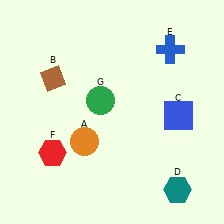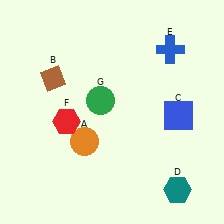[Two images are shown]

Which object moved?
The red hexagon (F) moved up.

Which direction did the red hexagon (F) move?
The red hexagon (F) moved up.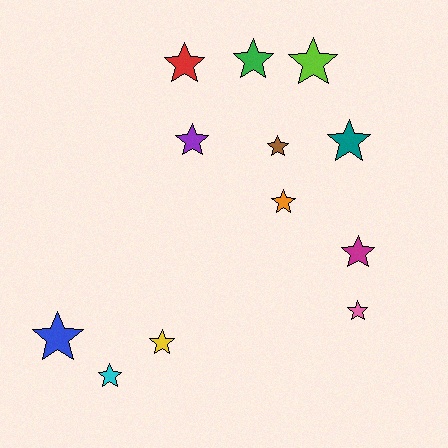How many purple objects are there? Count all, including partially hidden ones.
There is 1 purple object.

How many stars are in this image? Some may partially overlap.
There are 12 stars.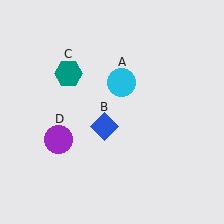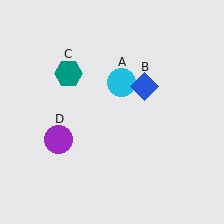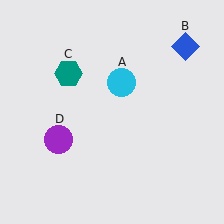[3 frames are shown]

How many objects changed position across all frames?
1 object changed position: blue diamond (object B).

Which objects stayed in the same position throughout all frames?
Cyan circle (object A) and teal hexagon (object C) and purple circle (object D) remained stationary.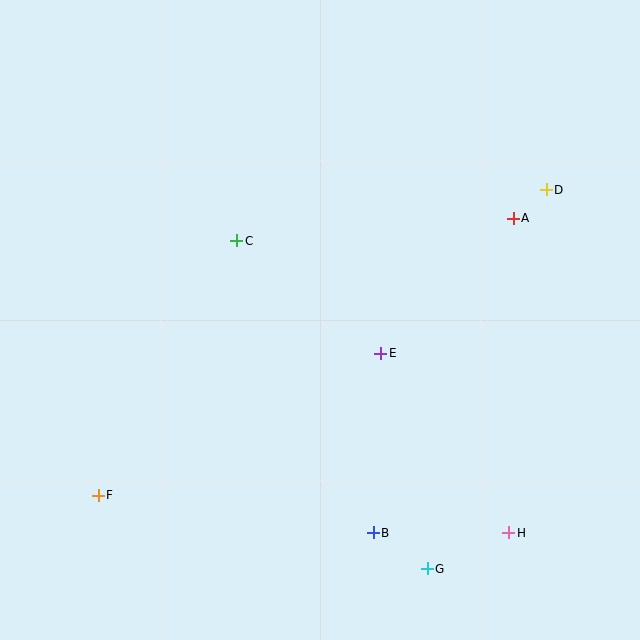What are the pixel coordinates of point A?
Point A is at (513, 218).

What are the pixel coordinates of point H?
Point H is at (509, 533).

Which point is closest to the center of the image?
Point E at (381, 353) is closest to the center.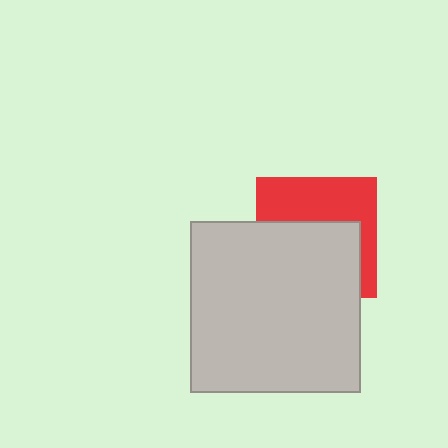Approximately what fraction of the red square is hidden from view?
Roughly 55% of the red square is hidden behind the light gray square.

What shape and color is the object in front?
The object in front is a light gray square.